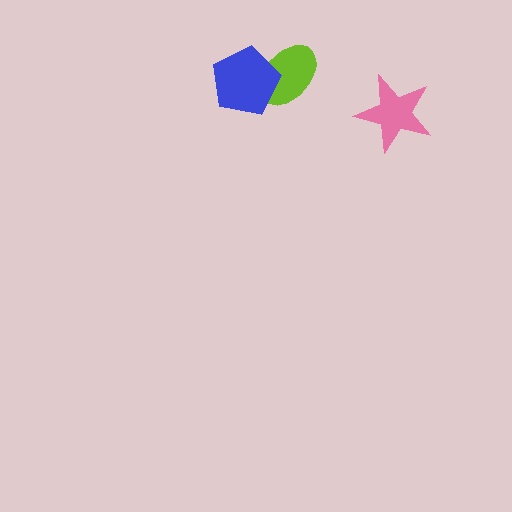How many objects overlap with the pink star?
0 objects overlap with the pink star.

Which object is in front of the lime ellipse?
The blue pentagon is in front of the lime ellipse.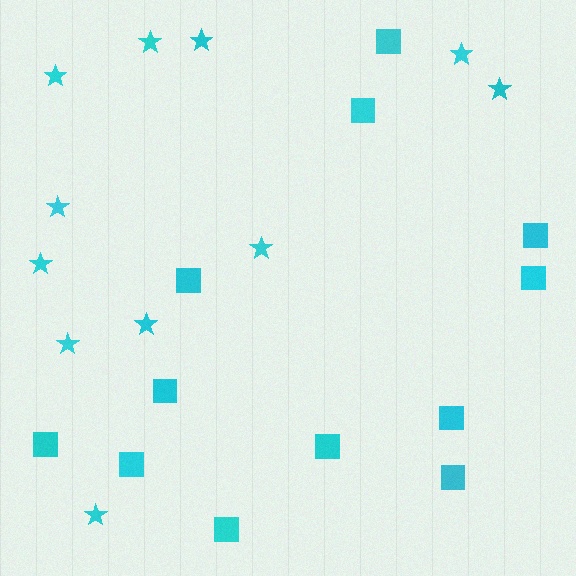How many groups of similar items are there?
There are 2 groups: one group of squares (12) and one group of stars (11).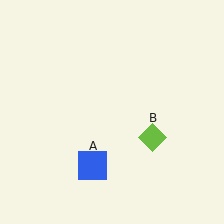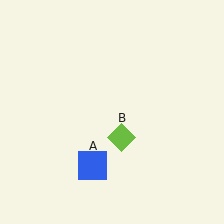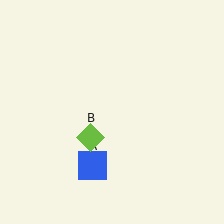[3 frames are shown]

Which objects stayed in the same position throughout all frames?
Blue square (object A) remained stationary.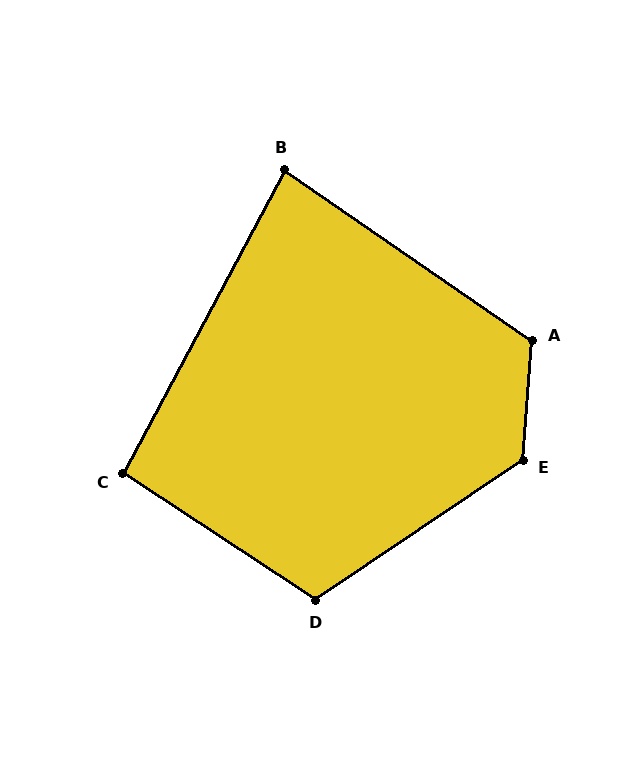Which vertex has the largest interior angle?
E, at approximately 129 degrees.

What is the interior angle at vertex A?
Approximately 120 degrees (obtuse).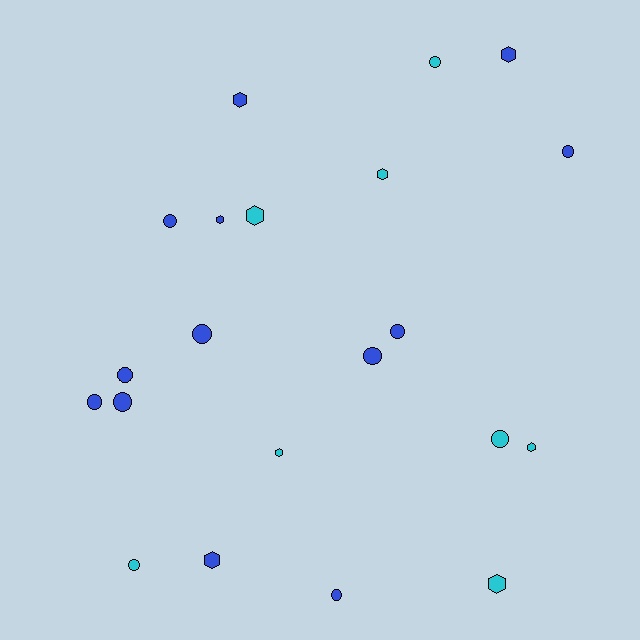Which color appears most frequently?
Blue, with 13 objects.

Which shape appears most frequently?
Circle, with 12 objects.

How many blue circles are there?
There are 9 blue circles.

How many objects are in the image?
There are 21 objects.